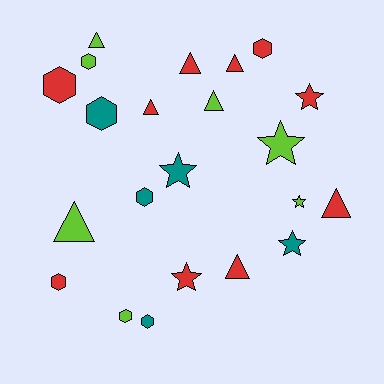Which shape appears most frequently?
Triangle, with 8 objects.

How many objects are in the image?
There are 22 objects.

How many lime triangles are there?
There are 3 lime triangles.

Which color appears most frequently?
Red, with 10 objects.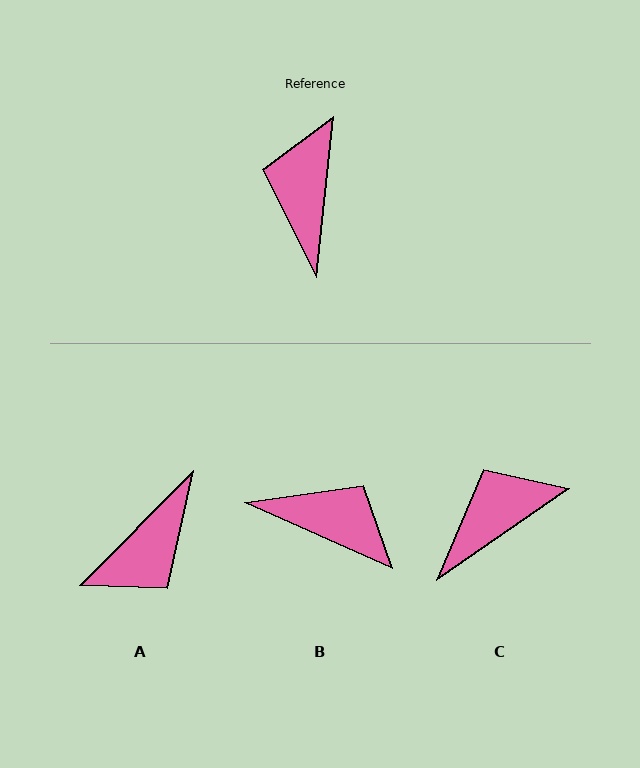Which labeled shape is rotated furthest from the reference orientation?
A, about 141 degrees away.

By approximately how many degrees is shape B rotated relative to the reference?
Approximately 108 degrees clockwise.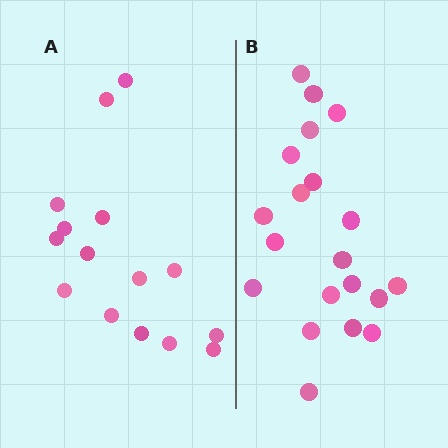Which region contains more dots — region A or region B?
Region B (the right region) has more dots.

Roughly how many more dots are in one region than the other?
Region B has about 5 more dots than region A.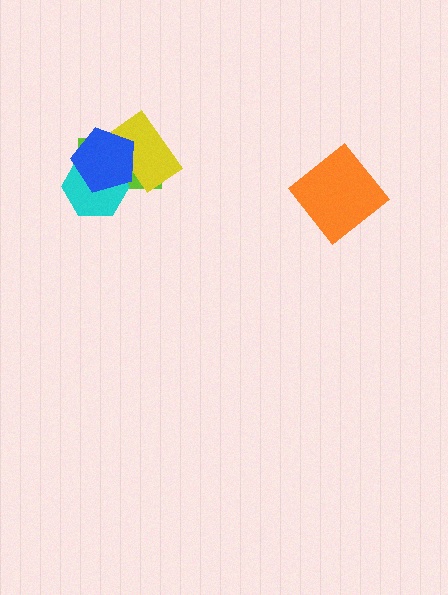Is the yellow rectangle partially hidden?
Yes, it is partially covered by another shape.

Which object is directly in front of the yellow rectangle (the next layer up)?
The cyan hexagon is directly in front of the yellow rectangle.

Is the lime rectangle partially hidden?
Yes, it is partially covered by another shape.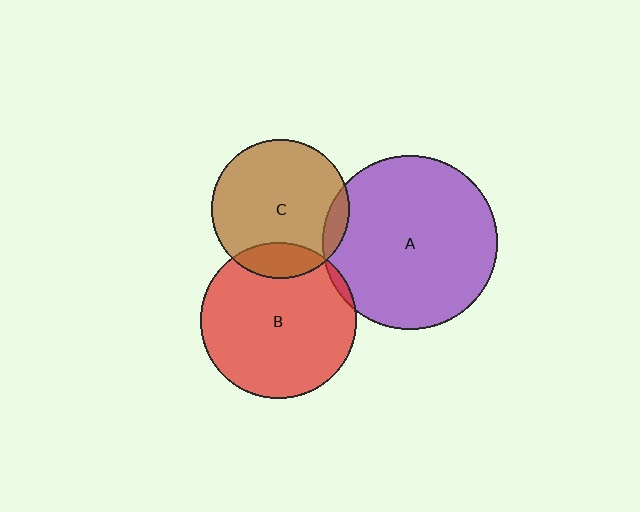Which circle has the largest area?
Circle A (purple).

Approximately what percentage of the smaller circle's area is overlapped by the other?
Approximately 15%.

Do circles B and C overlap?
Yes.